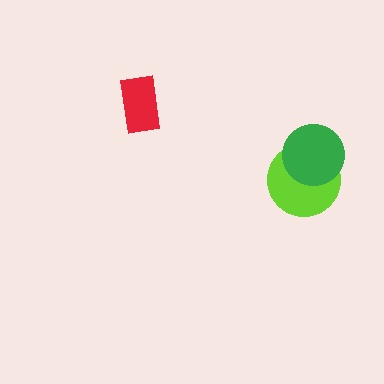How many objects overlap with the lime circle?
1 object overlaps with the lime circle.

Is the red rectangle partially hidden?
No, no other shape covers it.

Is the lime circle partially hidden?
Yes, it is partially covered by another shape.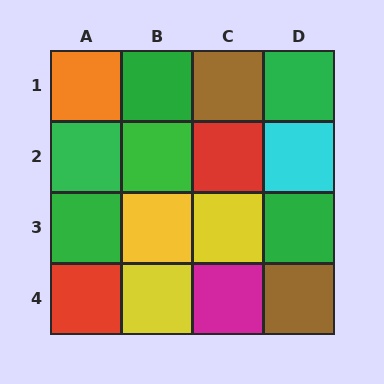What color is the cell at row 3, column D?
Green.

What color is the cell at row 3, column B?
Yellow.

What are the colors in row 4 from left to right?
Red, yellow, magenta, brown.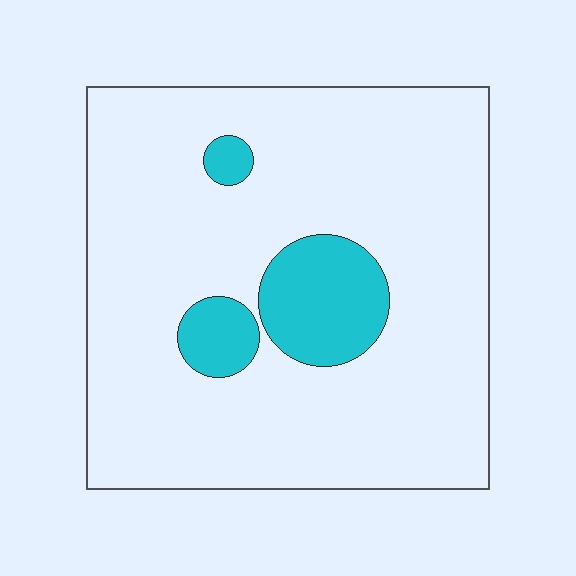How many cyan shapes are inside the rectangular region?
3.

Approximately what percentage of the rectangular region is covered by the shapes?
Approximately 15%.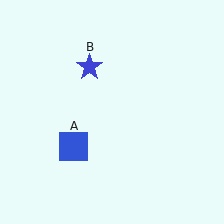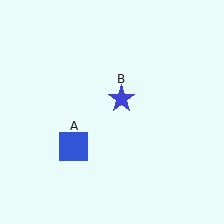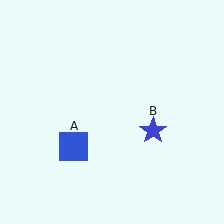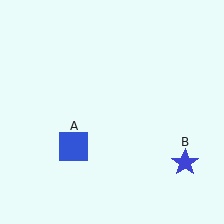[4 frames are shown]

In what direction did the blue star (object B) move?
The blue star (object B) moved down and to the right.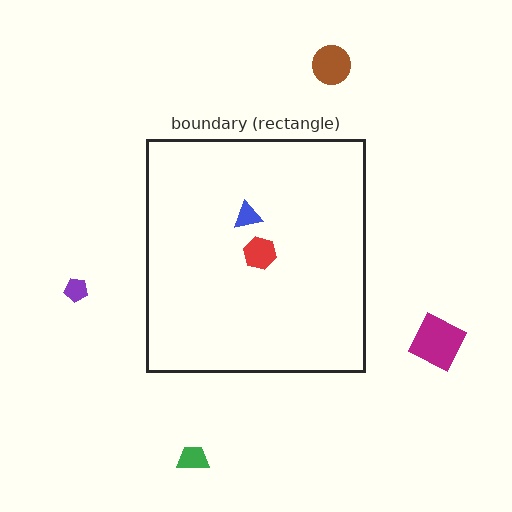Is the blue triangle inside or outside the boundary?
Inside.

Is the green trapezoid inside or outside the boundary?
Outside.